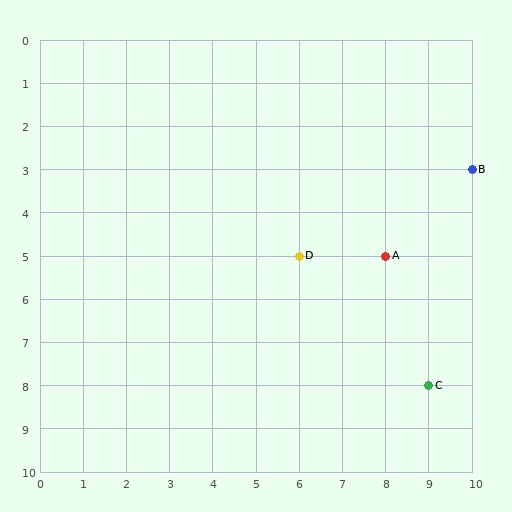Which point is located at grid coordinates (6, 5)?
Point D is at (6, 5).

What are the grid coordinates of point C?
Point C is at grid coordinates (9, 8).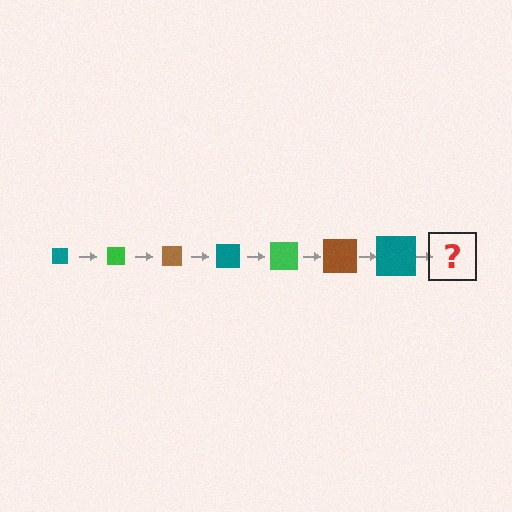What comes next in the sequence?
The next element should be a green square, larger than the previous one.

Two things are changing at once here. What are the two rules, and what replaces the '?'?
The two rules are that the square grows larger each step and the color cycles through teal, green, and brown. The '?' should be a green square, larger than the previous one.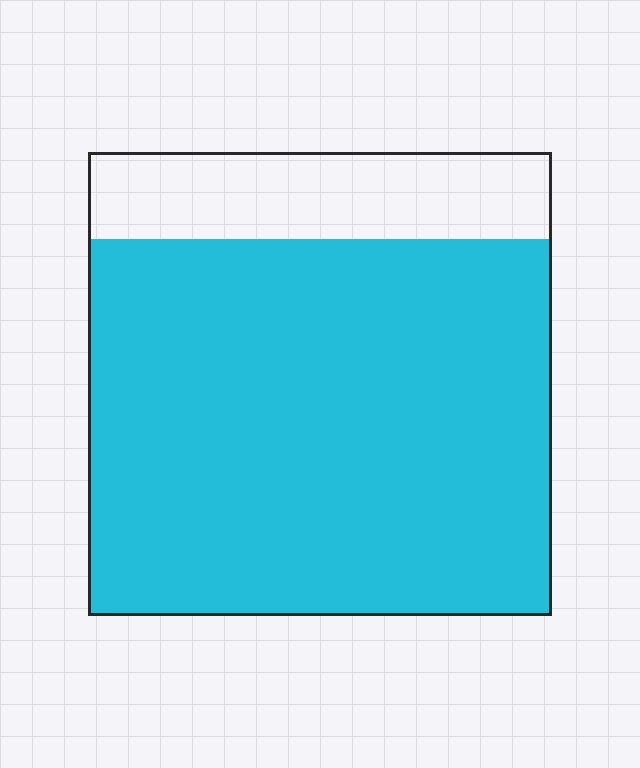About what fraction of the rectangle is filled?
About four fifths (4/5).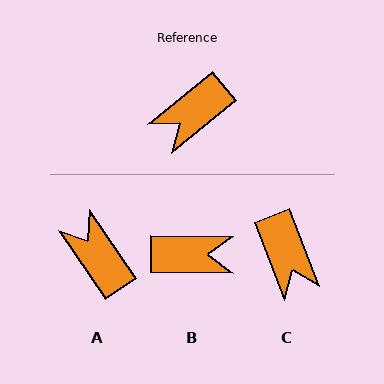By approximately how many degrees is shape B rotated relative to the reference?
Approximately 140 degrees counter-clockwise.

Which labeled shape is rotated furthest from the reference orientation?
B, about 140 degrees away.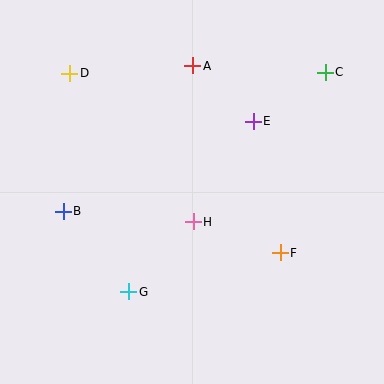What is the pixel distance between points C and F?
The distance between C and F is 186 pixels.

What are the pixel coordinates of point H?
Point H is at (193, 222).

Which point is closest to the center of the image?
Point H at (193, 222) is closest to the center.